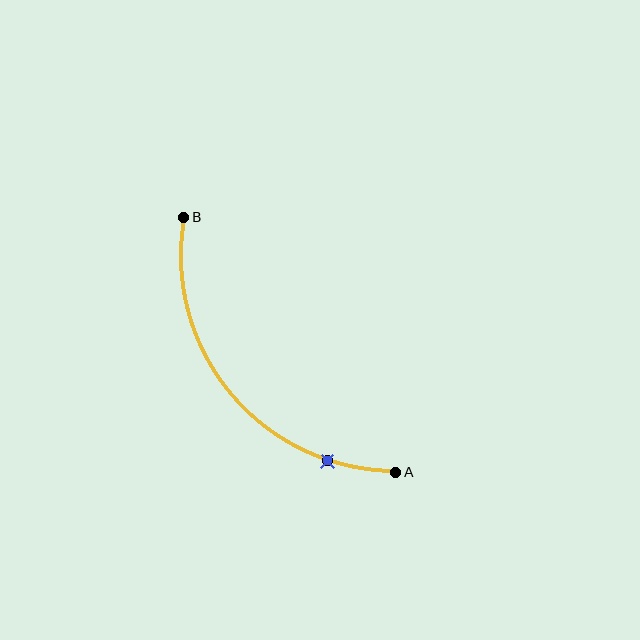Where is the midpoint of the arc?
The arc midpoint is the point on the curve farthest from the straight line joining A and B. It sits below and to the left of that line.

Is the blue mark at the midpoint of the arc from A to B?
No. The blue mark lies on the arc but is closer to endpoint A. The arc midpoint would be at the point on the curve equidistant along the arc from both A and B.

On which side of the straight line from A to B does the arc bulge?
The arc bulges below and to the left of the straight line connecting A and B.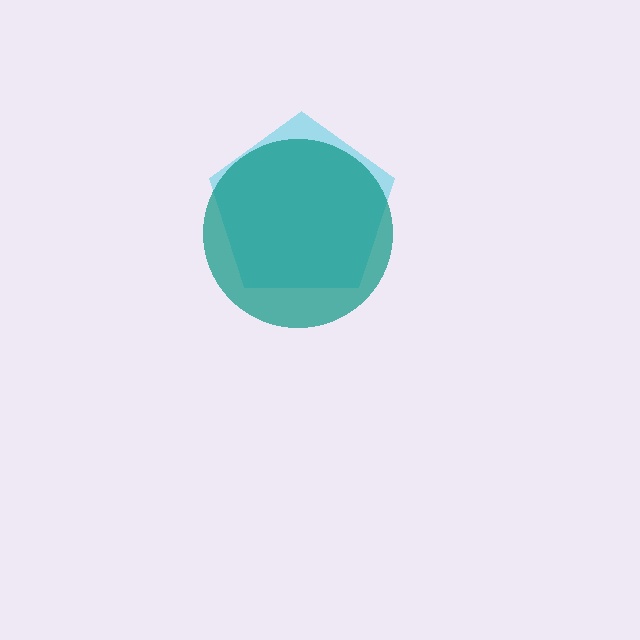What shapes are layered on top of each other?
The layered shapes are: a cyan pentagon, a teal circle.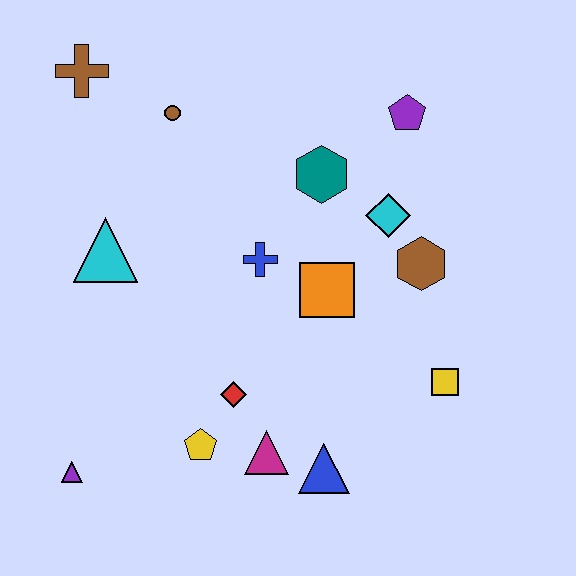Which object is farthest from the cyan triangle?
The yellow square is farthest from the cyan triangle.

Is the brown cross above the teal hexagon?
Yes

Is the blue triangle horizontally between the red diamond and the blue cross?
No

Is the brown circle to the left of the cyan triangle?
No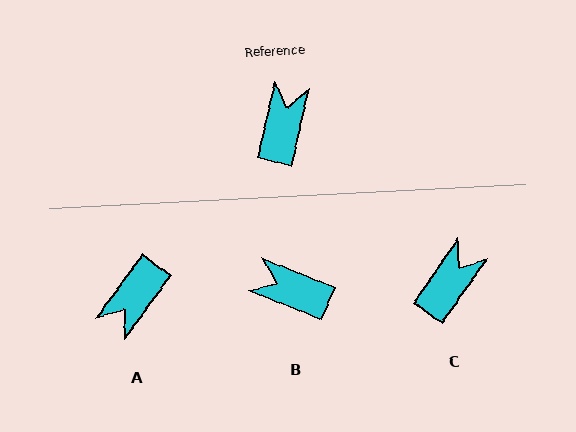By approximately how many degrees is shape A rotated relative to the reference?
Approximately 156 degrees counter-clockwise.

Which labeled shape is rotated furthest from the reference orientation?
A, about 156 degrees away.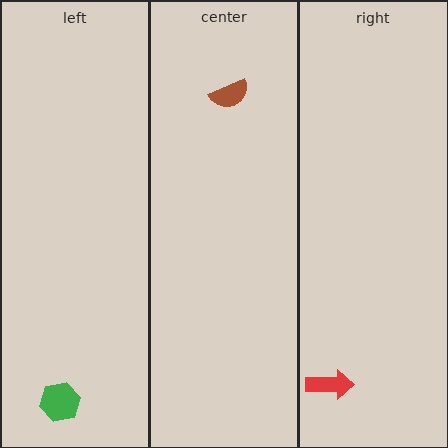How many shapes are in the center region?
1.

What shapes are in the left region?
The green hexagon.